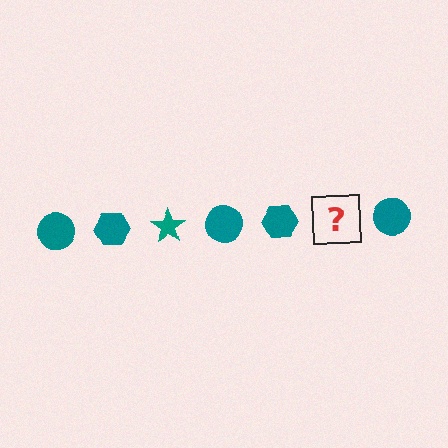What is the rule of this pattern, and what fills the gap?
The rule is that the pattern cycles through circle, hexagon, star shapes in teal. The gap should be filled with a teal star.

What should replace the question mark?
The question mark should be replaced with a teal star.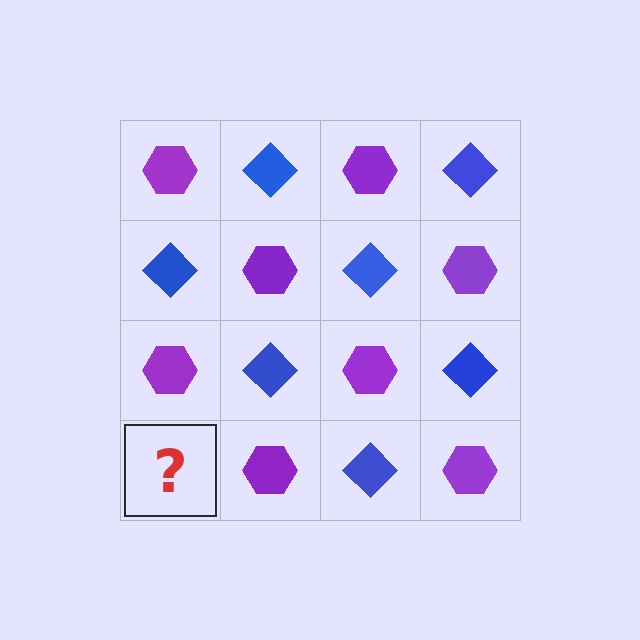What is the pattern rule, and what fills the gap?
The rule is that it alternates purple hexagon and blue diamond in a checkerboard pattern. The gap should be filled with a blue diamond.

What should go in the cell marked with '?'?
The missing cell should contain a blue diamond.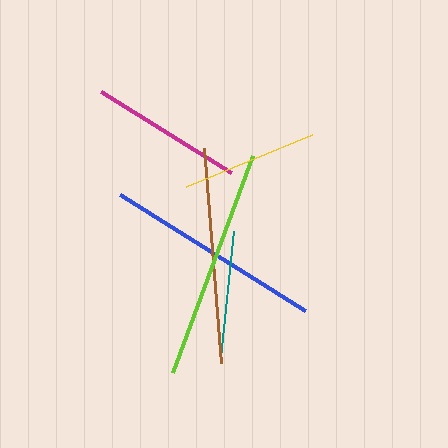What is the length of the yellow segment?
The yellow segment is approximately 136 pixels long.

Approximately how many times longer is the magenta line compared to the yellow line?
The magenta line is approximately 1.1 times the length of the yellow line.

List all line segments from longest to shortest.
From longest to shortest: lime, blue, brown, magenta, yellow, teal.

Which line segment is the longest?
The lime line is the longest at approximately 231 pixels.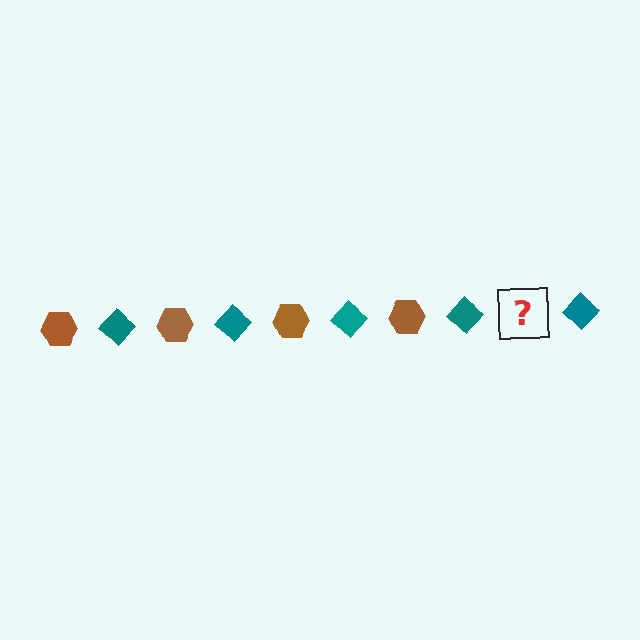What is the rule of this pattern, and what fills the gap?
The rule is that the pattern alternates between brown hexagon and teal diamond. The gap should be filled with a brown hexagon.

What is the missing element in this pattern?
The missing element is a brown hexagon.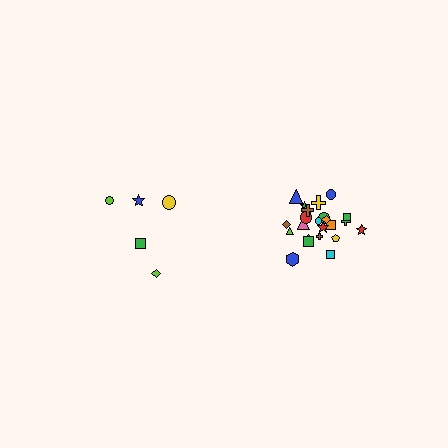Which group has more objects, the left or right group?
The right group.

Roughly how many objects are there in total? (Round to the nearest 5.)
Roughly 30 objects in total.